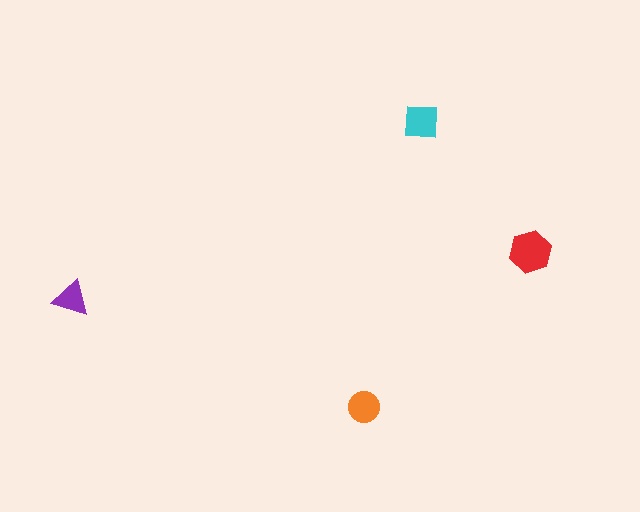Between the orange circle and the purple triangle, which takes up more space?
The orange circle.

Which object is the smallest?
The purple triangle.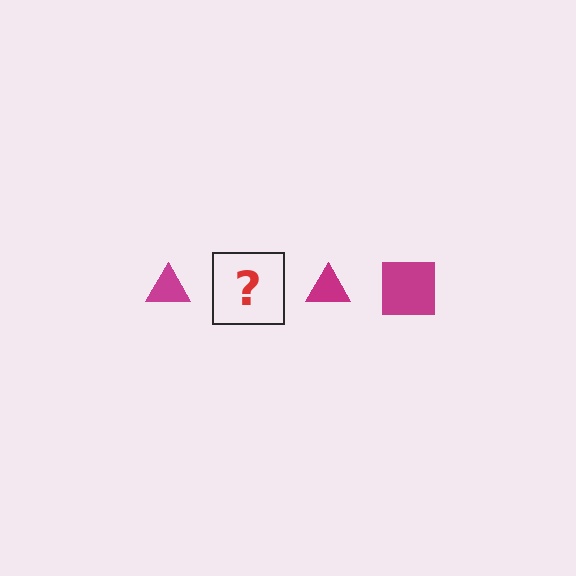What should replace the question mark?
The question mark should be replaced with a magenta square.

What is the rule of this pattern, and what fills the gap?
The rule is that the pattern cycles through triangle, square shapes in magenta. The gap should be filled with a magenta square.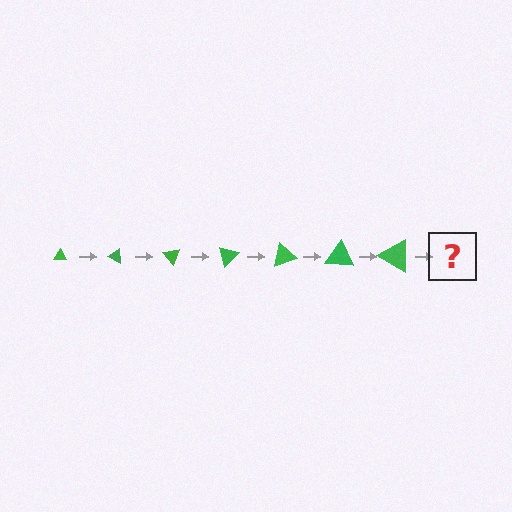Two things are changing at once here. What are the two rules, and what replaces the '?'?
The two rules are that the triangle grows larger each step and it rotates 25 degrees each step. The '?' should be a triangle, larger than the previous one and rotated 175 degrees from the start.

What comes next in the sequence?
The next element should be a triangle, larger than the previous one and rotated 175 degrees from the start.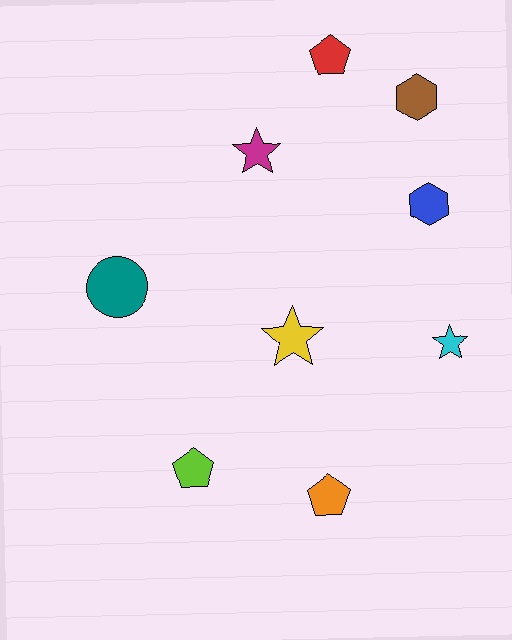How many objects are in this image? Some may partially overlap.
There are 9 objects.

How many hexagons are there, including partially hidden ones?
There are 2 hexagons.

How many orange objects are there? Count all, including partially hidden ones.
There is 1 orange object.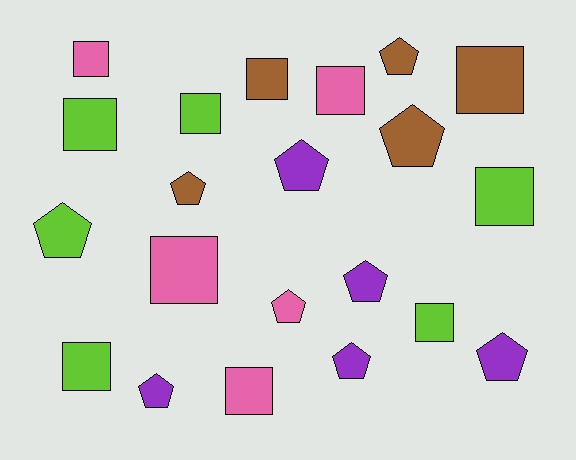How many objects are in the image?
There are 21 objects.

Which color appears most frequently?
Lime, with 6 objects.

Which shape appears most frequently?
Square, with 11 objects.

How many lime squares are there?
There are 5 lime squares.